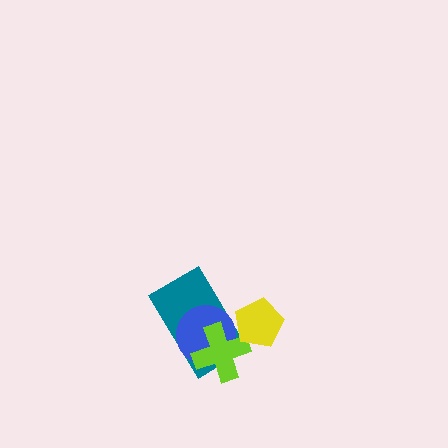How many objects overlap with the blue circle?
2 objects overlap with the blue circle.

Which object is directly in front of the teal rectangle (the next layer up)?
The blue circle is directly in front of the teal rectangle.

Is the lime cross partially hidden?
Yes, it is partially covered by another shape.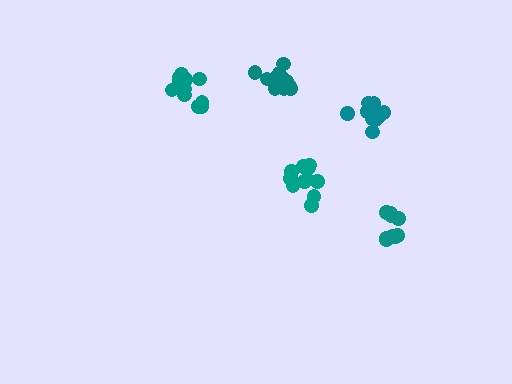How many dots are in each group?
Group 1: 12 dots, Group 2: 9 dots, Group 3: 14 dots, Group 4: 12 dots, Group 5: 11 dots (58 total).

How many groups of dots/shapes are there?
There are 5 groups.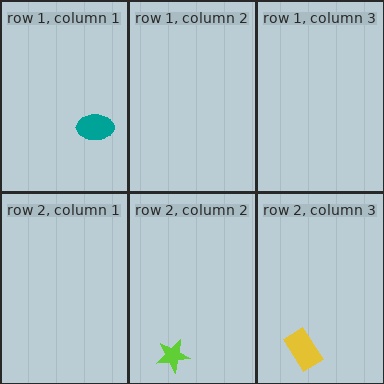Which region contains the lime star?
The row 2, column 2 region.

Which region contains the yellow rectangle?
The row 2, column 3 region.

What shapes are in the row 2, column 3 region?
The yellow rectangle.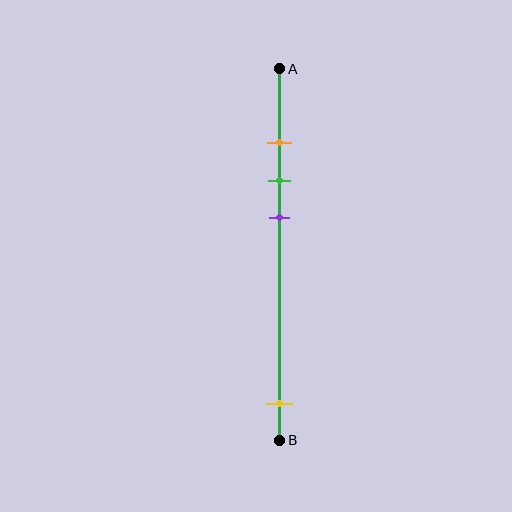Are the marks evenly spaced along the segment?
No, the marks are not evenly spaced.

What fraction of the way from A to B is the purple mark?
The purple mark is approximately 40% (0.4) of the way from A to B.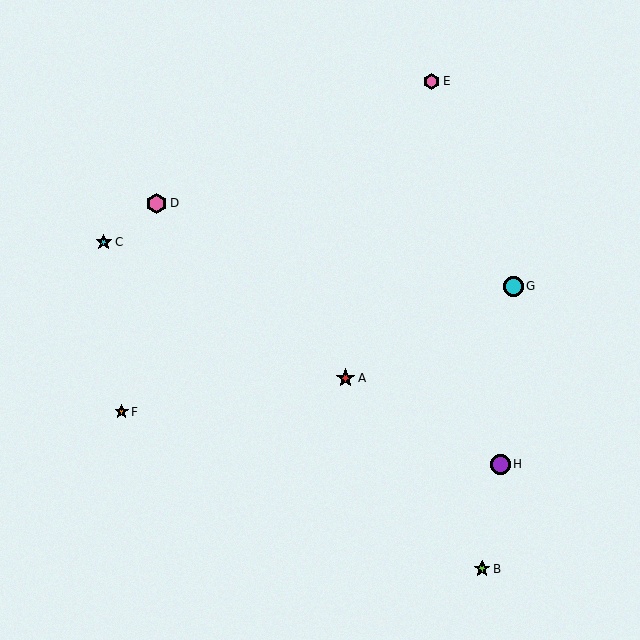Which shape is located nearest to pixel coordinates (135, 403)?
The orange star (labeled F) at (122, 412) is nearest to that location.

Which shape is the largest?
The pink hexagon (labeled D) is the largest.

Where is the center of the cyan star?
The center of the cyan star is at (104, 242).